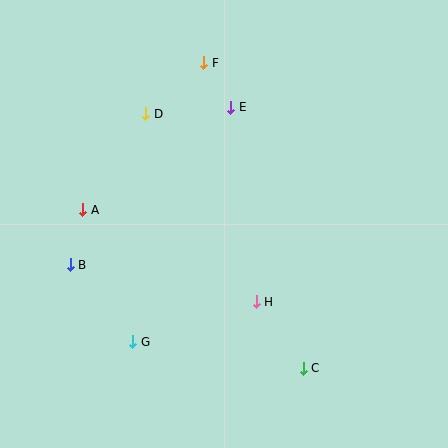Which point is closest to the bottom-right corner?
Point C is closest to the bottom-right corner.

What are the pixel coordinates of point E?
Point E is at (231, 107).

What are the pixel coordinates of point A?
Point A is at (83, 210).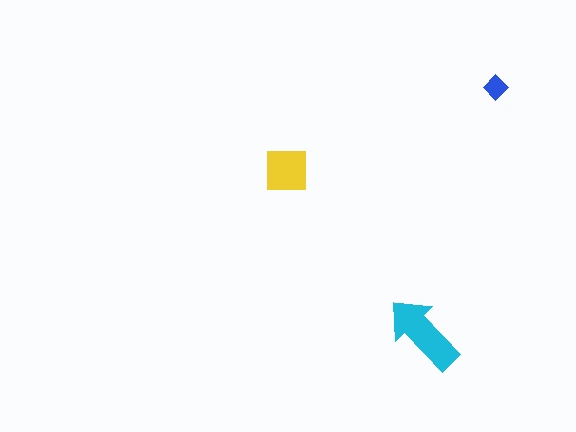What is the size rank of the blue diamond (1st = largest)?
3rd.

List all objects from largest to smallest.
The cyan arrow, the yellow square, the blue diamond.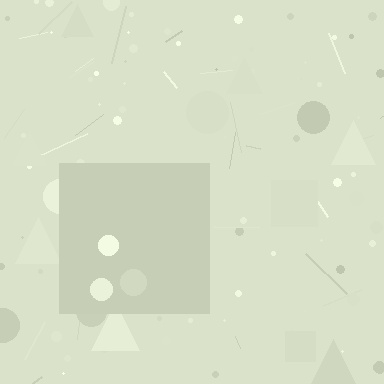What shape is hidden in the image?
A square is hidden in the image.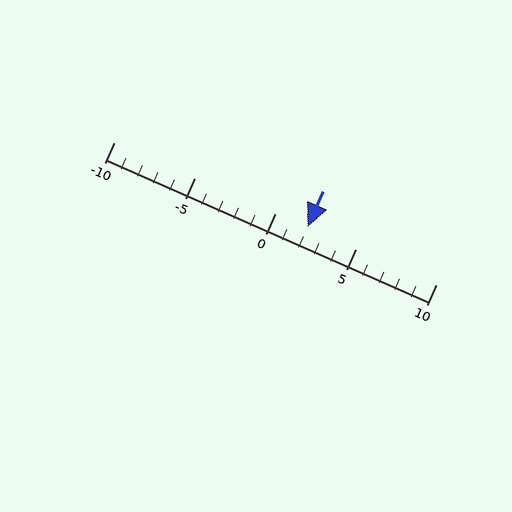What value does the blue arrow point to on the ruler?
The blue arrow points to approximately 2.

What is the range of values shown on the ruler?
The ruler shows values from -10 to 10.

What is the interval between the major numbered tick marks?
The major tick marks are spaced 5 units apart.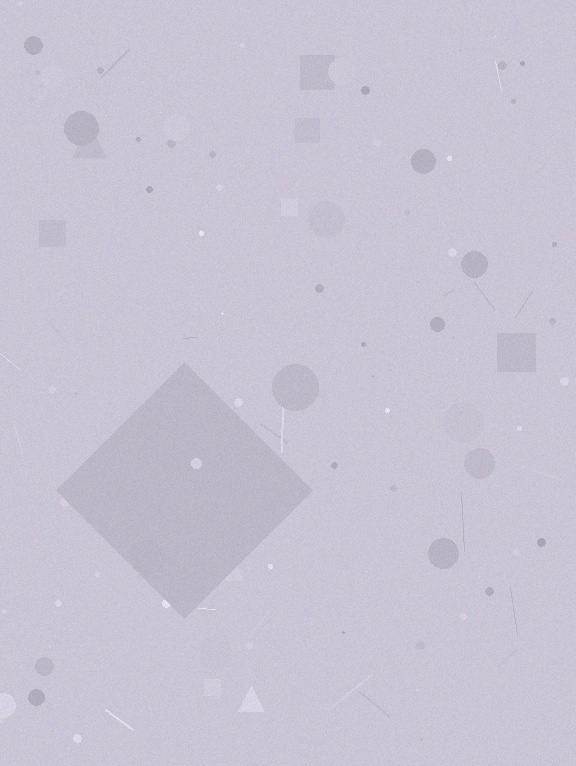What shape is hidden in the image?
A diamond is hidden in the image.